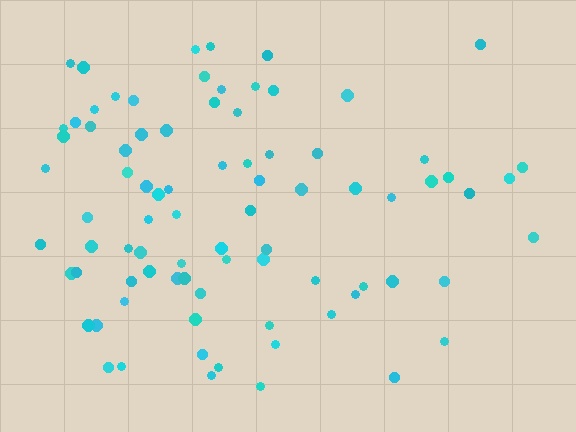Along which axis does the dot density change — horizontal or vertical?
Horizontal.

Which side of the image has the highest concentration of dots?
The left.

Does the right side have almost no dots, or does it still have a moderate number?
Still a moderate number, just noticeably fewer than the left.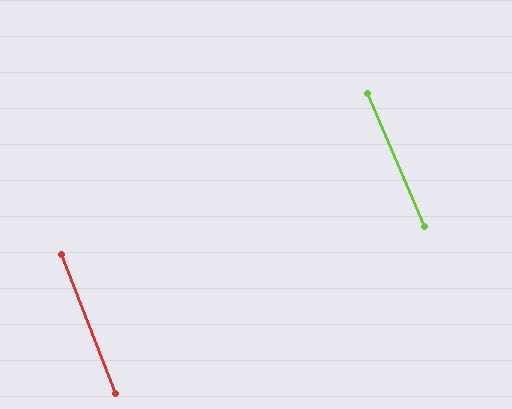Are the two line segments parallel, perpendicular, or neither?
Parallel — their directions differ by only 1.7°.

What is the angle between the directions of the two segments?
Approximately 2 degrees.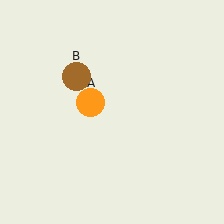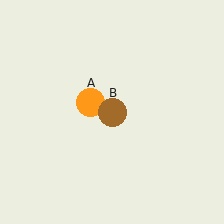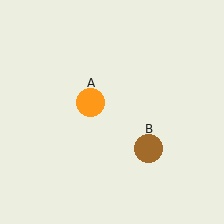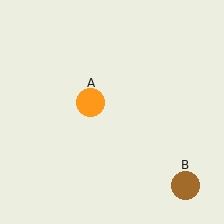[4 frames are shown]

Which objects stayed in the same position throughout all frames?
Orange circle (object A) remained stationary.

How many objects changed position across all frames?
1 object changed position: brown circle (object B).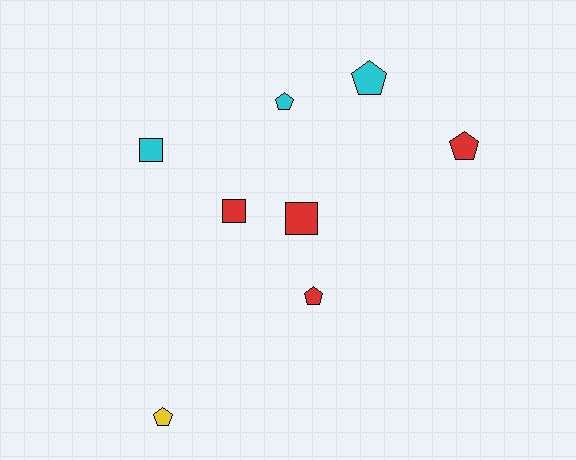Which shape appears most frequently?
Pentagon, with 5 objects.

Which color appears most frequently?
Red, with 4 objects.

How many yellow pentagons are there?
There is 1 yellow pentagon.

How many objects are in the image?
There are 8 objects.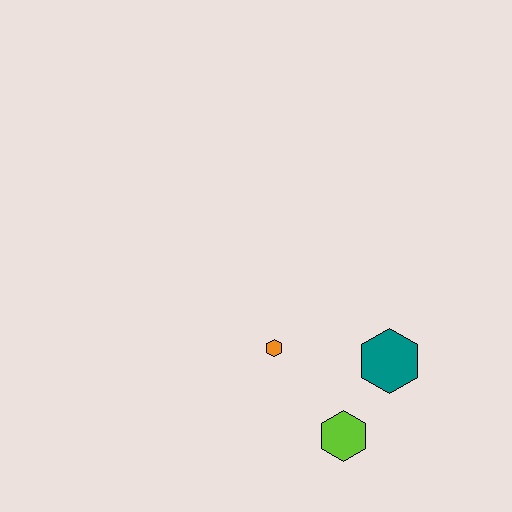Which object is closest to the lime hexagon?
The teal hexagon is closest to the lime hexagon.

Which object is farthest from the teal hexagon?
The orange hexagon is farthest from the teal hexagon.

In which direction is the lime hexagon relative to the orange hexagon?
The lime hexagon is below the orange hexagon.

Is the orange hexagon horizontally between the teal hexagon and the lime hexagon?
No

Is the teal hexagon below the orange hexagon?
Yes